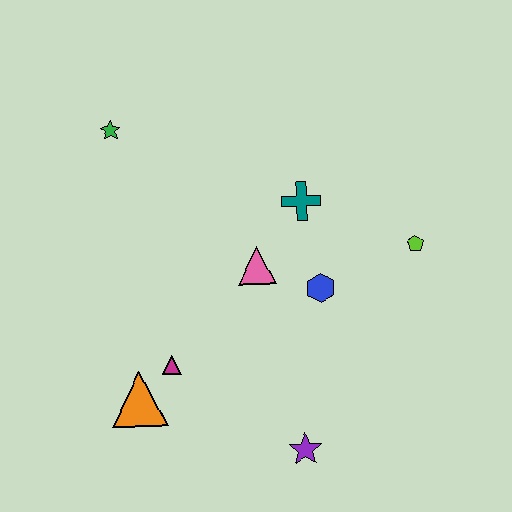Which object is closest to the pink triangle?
The blue hexagon is closest to the pink triangle.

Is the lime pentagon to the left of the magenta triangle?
No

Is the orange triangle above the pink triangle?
No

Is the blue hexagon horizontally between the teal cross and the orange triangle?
No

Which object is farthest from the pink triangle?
The green star is farthest from the pink triangle.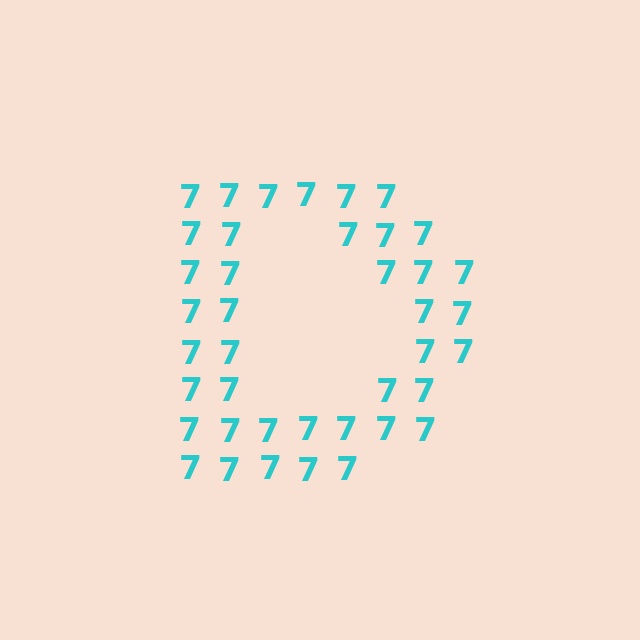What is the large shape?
The large shape is the letter D.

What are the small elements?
The small elements are digit 7's.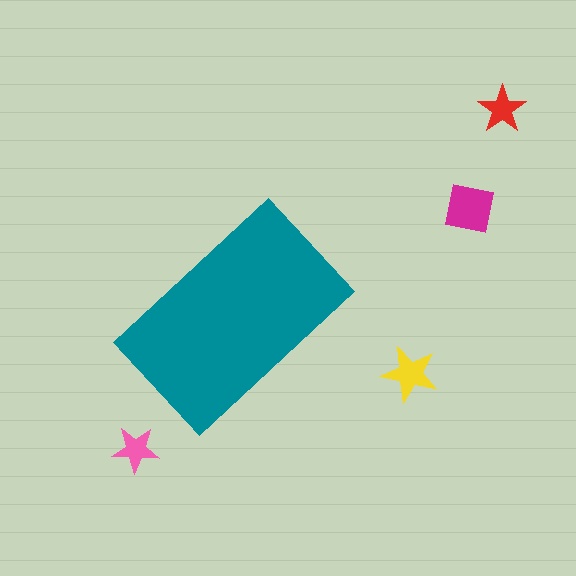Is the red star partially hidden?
No, the red star is fully visible.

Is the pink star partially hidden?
No, the pink star is fully visible.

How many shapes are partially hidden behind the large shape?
0 shapes are partially hidden.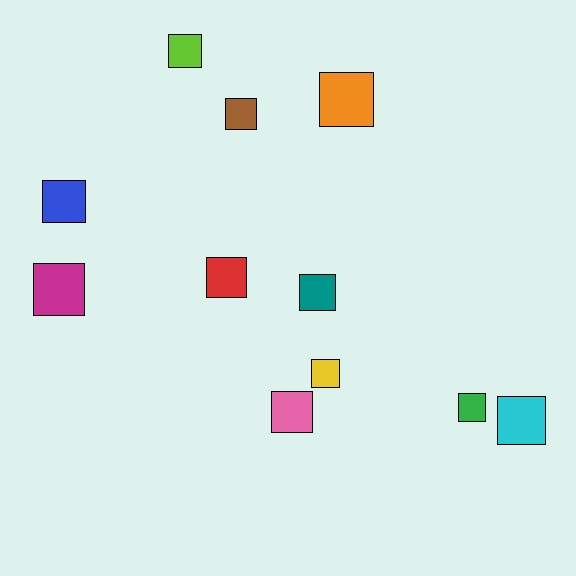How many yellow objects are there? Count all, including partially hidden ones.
There is 1 yellow object.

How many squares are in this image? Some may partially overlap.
There are 11 squares.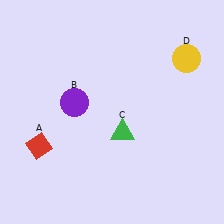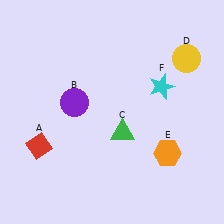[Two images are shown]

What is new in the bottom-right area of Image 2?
An orange hexagon (E) was added in the bottom-right area of Image 2.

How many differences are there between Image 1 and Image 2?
There are 2 differences between the two images.